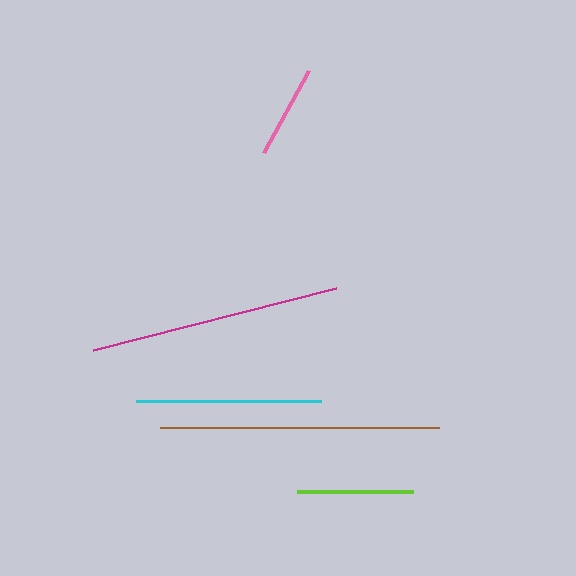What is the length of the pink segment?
The pink segment is approximately 93 pixels long.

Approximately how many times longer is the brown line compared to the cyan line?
The brown line is approximately 1.5 times the length of the cyan line.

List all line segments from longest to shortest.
From longest to shortest: brown, magenta, cyan, lime, pink.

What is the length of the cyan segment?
The cyan segment is approximately 185 pixels long.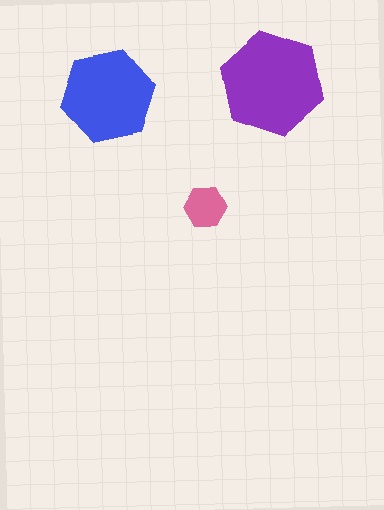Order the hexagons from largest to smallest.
the purple one, the blue one, the pink one.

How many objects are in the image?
There are 3 objects in the image.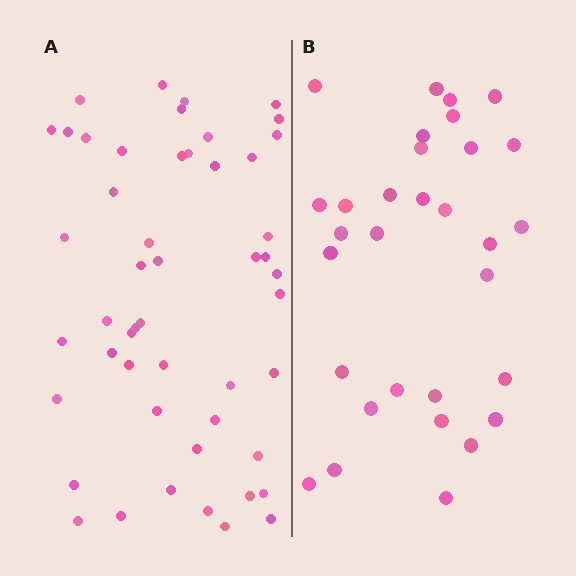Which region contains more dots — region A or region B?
Region A (the left region) has more dots.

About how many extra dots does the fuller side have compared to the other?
Region A has approximately 20 more dots than region B.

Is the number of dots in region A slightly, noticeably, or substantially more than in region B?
Region A has substantially more. The ratio is roughly 1.6 to 1.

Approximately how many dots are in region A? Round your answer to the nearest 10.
About 50 dots.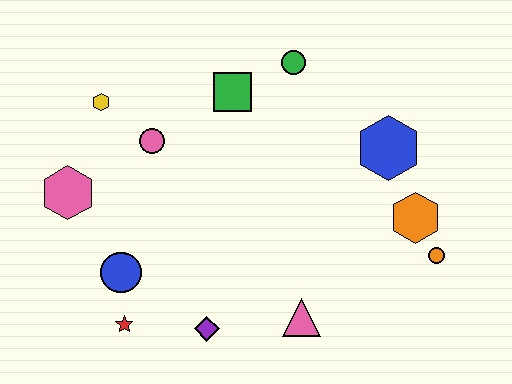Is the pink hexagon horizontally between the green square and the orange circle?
No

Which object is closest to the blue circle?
The red star is closest to the blue circle.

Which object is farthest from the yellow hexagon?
The orange circle is farthest from the yellow hexagon.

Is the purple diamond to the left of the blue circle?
No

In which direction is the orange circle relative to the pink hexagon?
The orange circle is to the right of the pink hexagon.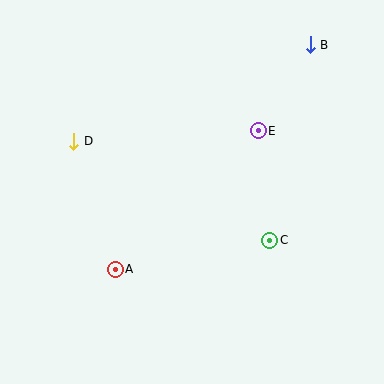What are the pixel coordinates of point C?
Point C is at (270, 240).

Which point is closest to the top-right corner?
Point B is closest to the top-right corner.